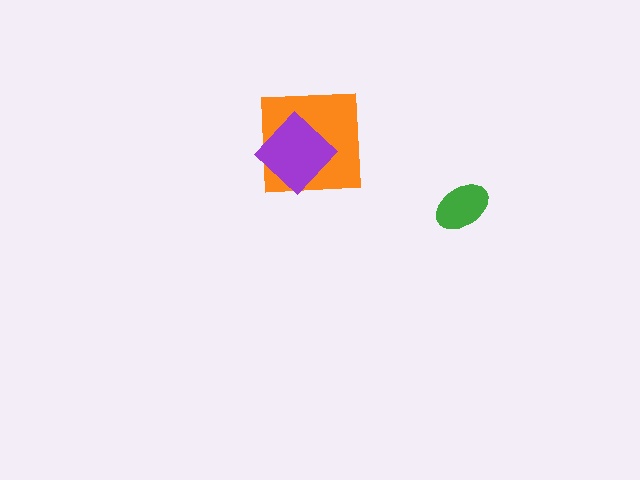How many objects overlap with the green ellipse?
0 objects overlap with the green ellipse.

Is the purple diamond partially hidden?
No, no other shape covers it.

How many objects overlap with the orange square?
1 object overlaps with the orange square.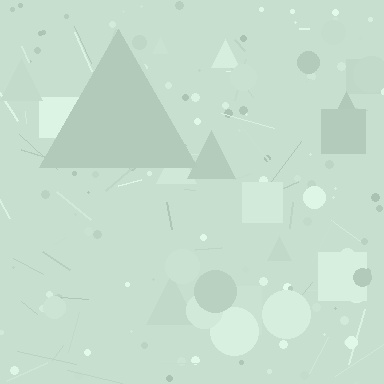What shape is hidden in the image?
A triangle is hidden in the image.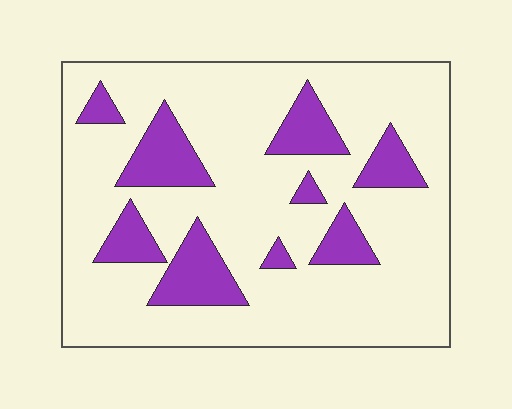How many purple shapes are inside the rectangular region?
9.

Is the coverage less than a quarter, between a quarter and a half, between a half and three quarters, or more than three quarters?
Less than a quarter.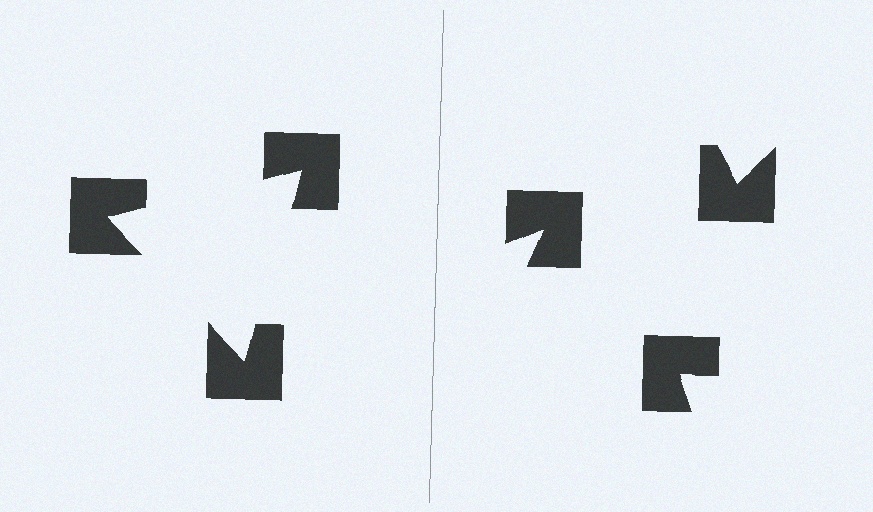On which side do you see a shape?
An illusory triangle appears on the left side. On the right side the wedge cuts are rotated, so no coherent shape forms.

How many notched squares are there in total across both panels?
6 — 3 on each side.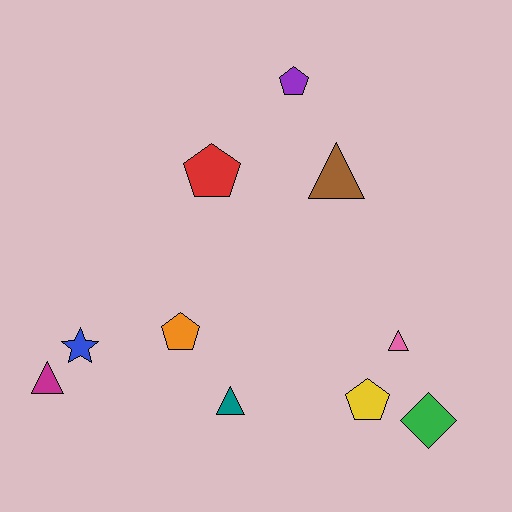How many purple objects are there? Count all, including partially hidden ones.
There is 1 purple object.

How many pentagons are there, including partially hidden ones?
There are 4 pentagons.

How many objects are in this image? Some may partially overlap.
There are 10 objects.